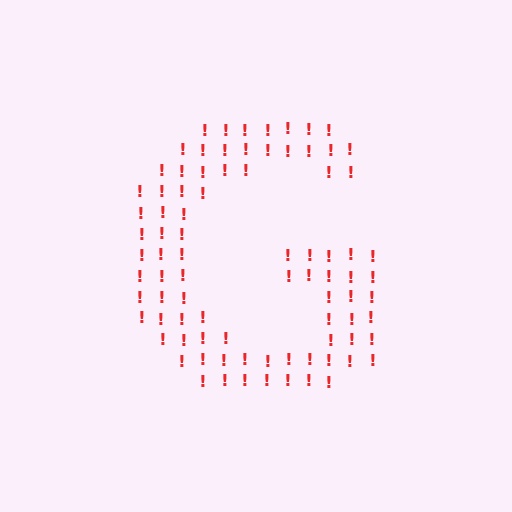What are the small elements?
The small elements are exclamation marks.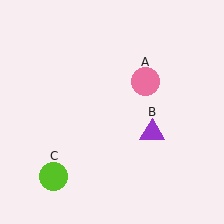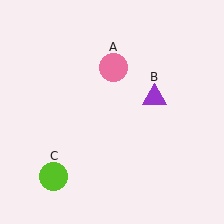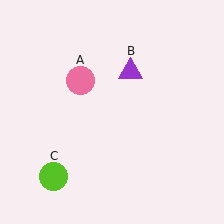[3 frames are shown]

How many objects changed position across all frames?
2 objects changed position: pink circle (object A), purple triangle (object B).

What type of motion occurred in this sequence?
The pink circle (object A), purple triangle (object B) rotated counterclockwise around the center of the scene.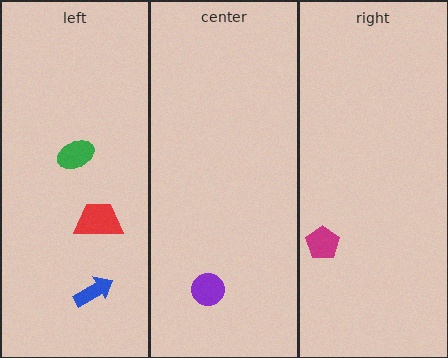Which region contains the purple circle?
The center region.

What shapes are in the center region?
The purple circle.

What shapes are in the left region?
The red trapezoid, the blue arrow, the green ellipse.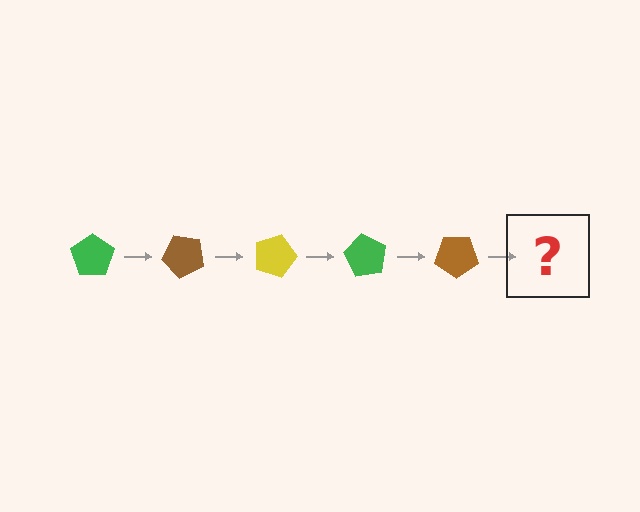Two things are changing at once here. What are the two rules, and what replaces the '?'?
The two rules are that it rotates 45 degrees each step and the color cycles through green, brown, and yellow. The '?' should be a yellow pentagon, rotated 225 degrees from the start.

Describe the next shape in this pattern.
It should be a yellow pentagon, rotated 225 degrees from the start.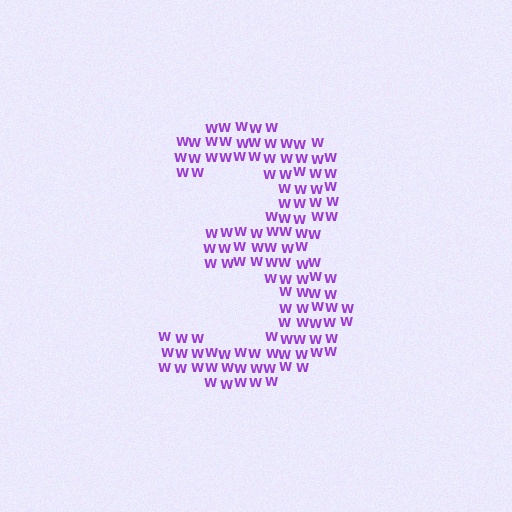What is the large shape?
The large shape is the digit 3.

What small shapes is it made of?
It is made of small letter W's.